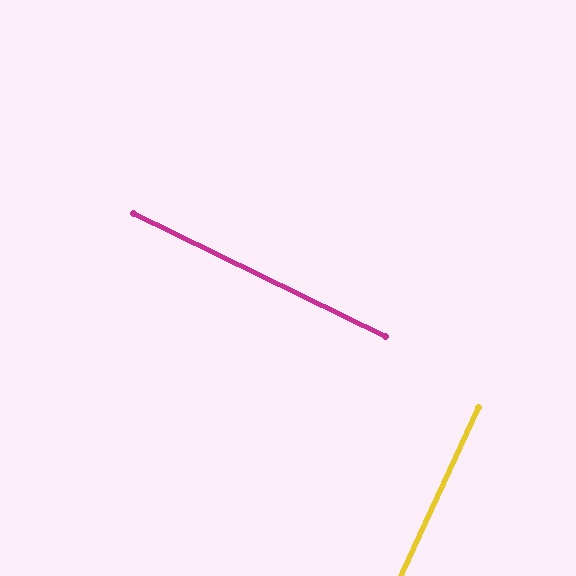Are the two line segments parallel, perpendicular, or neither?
Perpendicular — they meet at approximately 89°.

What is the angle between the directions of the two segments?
Approximately 89 degrees.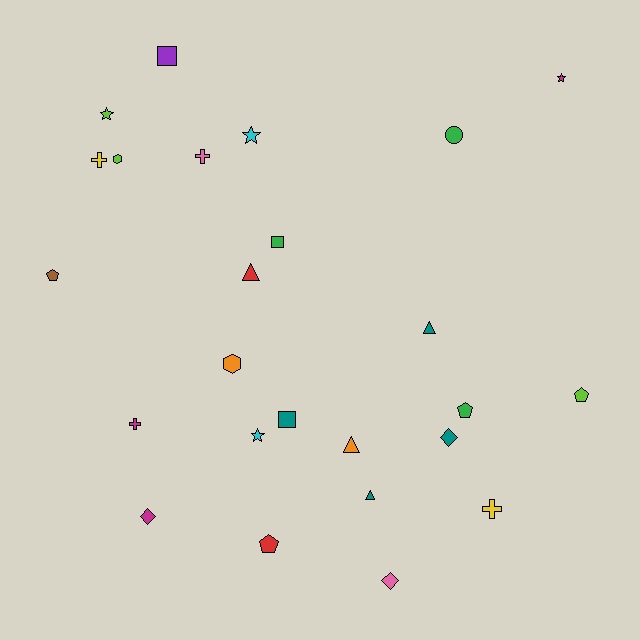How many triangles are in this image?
There are 4 triangles.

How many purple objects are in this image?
There is 1 purple object.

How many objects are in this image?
There are 25 objects.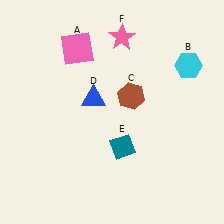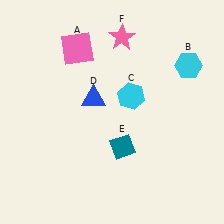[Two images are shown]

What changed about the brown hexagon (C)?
In Image 1, C is brown. In Image 2, it changed to cyan.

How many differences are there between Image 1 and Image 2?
There is 1 difference between the two images.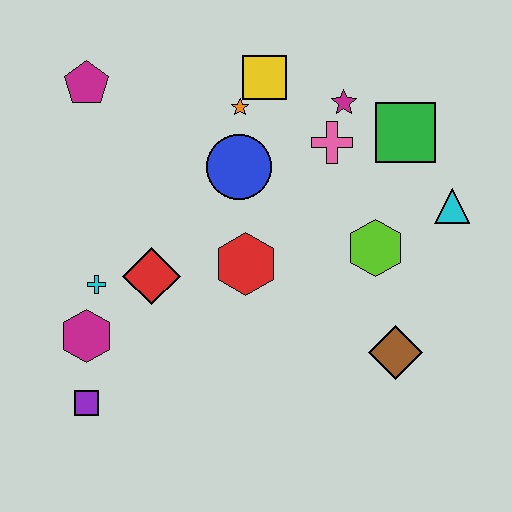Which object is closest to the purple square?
The magenta hexagon is closest to the purple square.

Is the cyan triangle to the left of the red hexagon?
No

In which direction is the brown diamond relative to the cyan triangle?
The brown diamond is below the cyan triangle.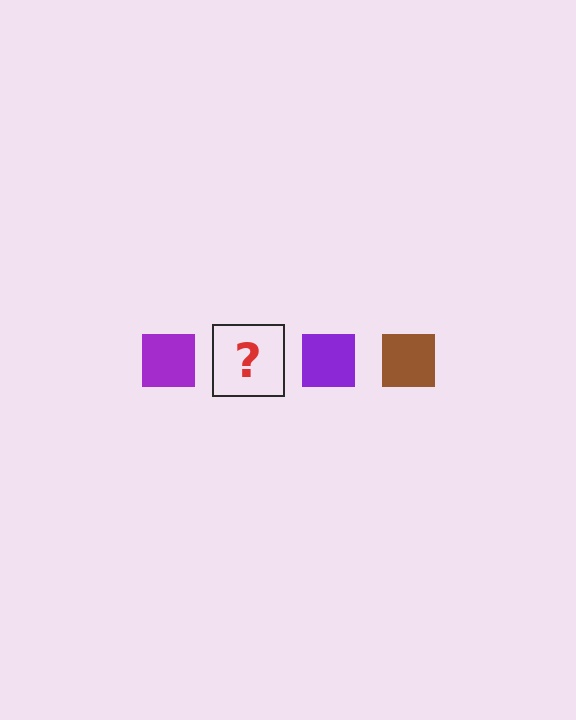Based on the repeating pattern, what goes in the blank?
The blank should be a brown square.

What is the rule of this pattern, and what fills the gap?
The rule is that the pattern cycles through purple, brown squares. The gap should be filled with a brown square.